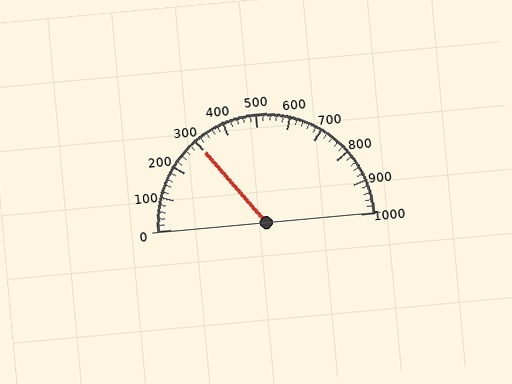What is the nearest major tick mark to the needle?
The nearest major tick mark is 300.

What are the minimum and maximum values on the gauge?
The gauge ranges from 0 to 1000.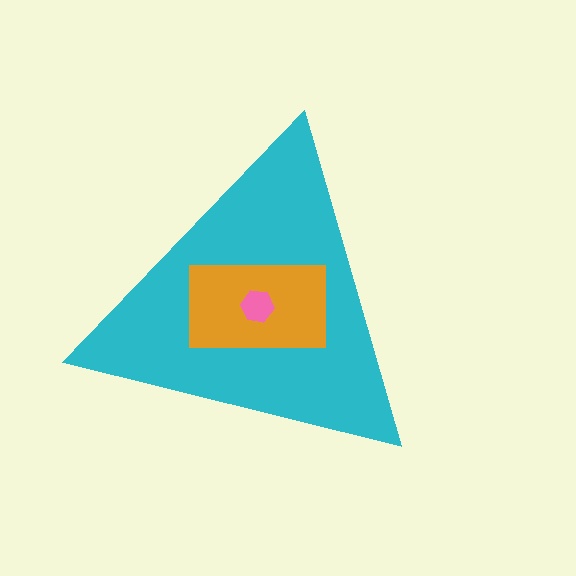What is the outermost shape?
The cyan triangle.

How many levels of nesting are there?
3.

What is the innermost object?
The pink hexagon.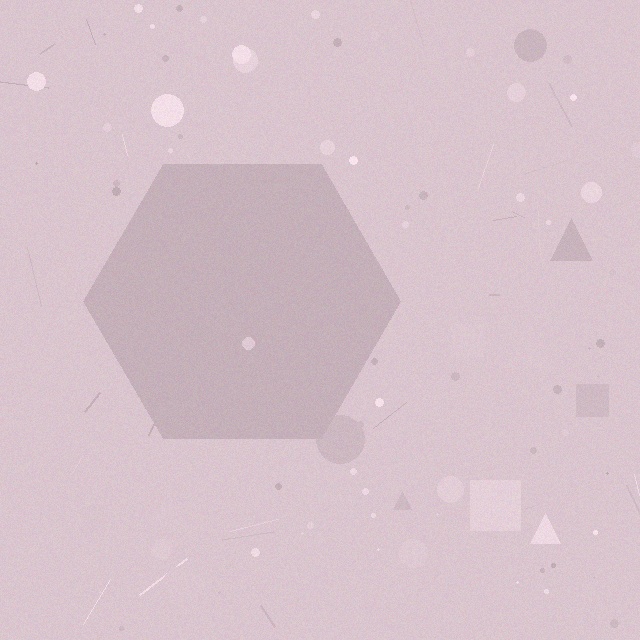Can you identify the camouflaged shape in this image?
The camouflaged shape is a hexagon.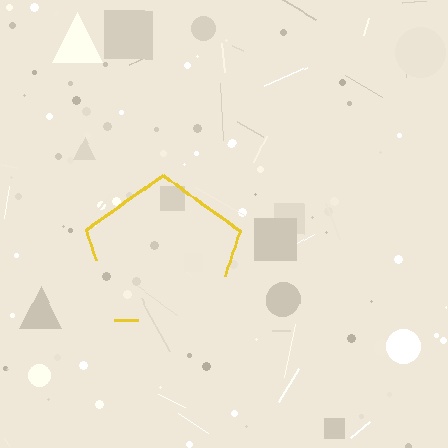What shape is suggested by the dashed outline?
The dashed outline suggests a pentagon.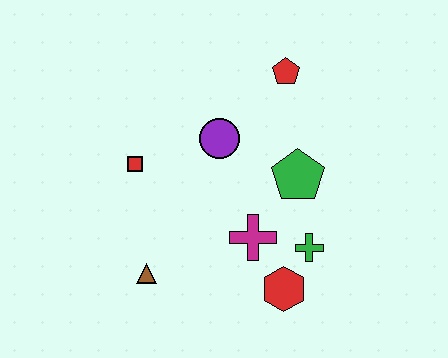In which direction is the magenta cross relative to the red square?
The magenta cross is to the right of the red square.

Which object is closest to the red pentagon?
The purple circle is closest to the red pentagon.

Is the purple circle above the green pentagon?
Yes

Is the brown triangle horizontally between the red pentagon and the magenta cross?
No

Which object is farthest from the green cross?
The red square is farthest from the green cross.